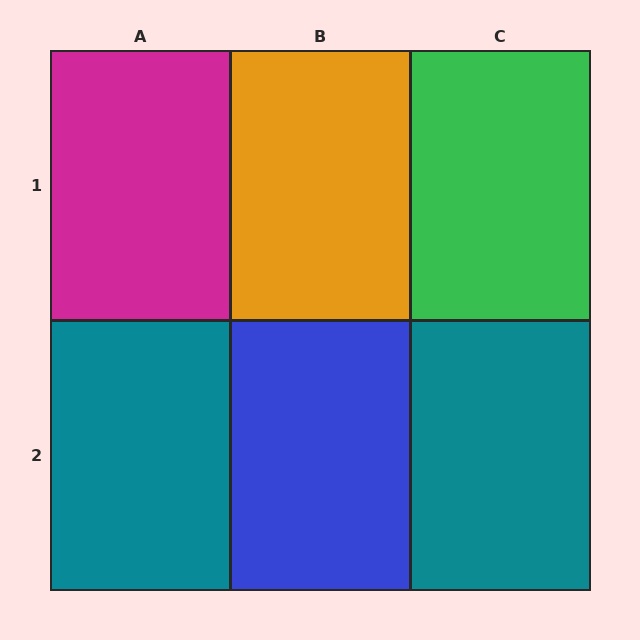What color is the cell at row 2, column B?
Blue.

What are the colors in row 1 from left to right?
Magenta, orange, green.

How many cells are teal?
2 cells are teal.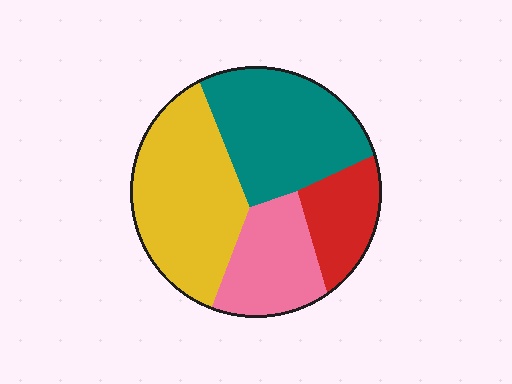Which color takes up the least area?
Red, at roughly 15%.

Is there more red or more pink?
Pink.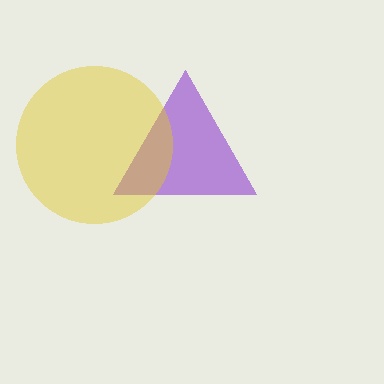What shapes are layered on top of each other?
The layered shapes are: a purple triangle, a yellow circle.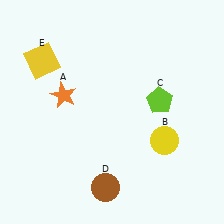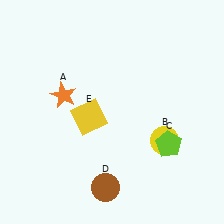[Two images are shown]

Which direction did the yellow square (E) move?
The yellow square (E) moved down.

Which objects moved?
The objects that moved are: the lime pentagon (C), the yellow square (E).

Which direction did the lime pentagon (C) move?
The lime pentagon (C) moved down.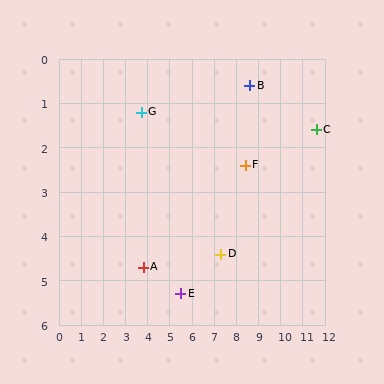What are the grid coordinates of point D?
Point D is at approximately (7.3, 4.4).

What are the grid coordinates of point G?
Point G is at approximately (3.7, 1.2).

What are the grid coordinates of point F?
Point F is at approximately (8.4, 2.4).